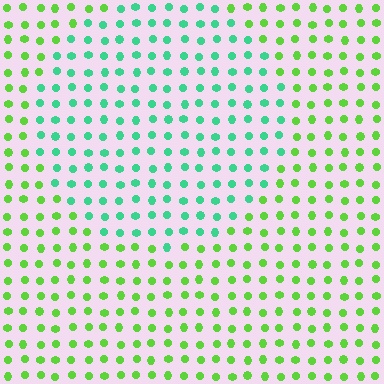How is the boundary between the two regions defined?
The boundary is defined purely by a slight shift in hue (about 47 degrees). Spacing, size, and orientation are identical on both sides.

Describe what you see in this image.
The image is filled with small lime elements in a uniform arrangement. A circle-shaped region is visible where the elements are tinted to a slightly different hue, forming a subtle color boundary.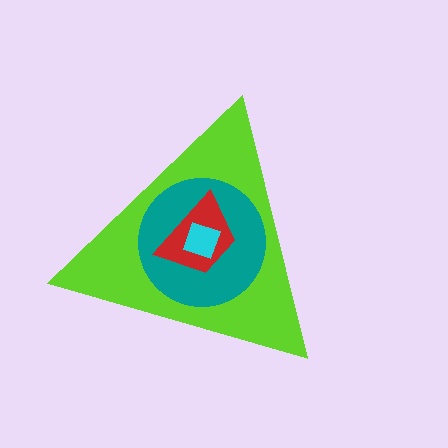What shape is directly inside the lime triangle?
The teal circle.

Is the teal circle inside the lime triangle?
Yes.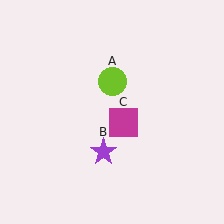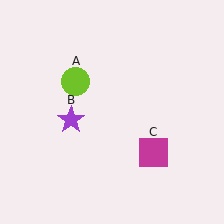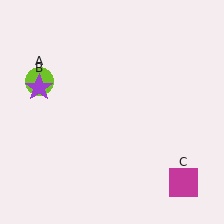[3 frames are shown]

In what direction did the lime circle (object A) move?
The lime circle (object A) moved left.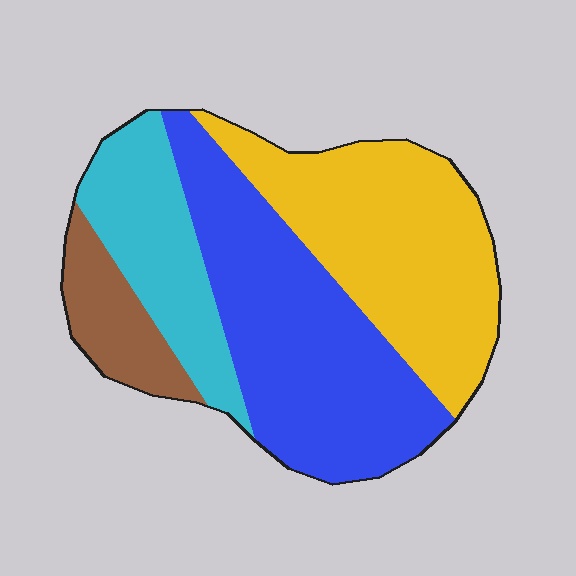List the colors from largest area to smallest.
From largest to smallest: blue, yellow, cyan, brown.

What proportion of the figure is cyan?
Cyan takes up less than a quarter of the figure.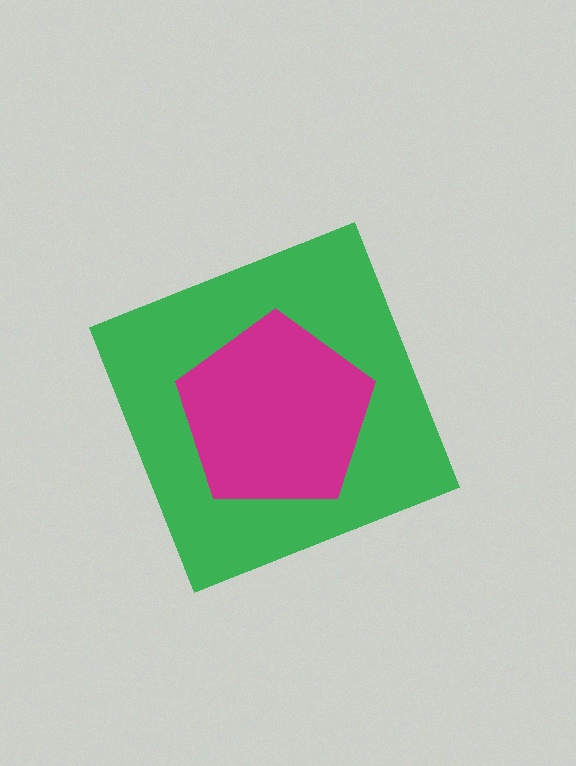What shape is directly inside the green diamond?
The magenta pentagon.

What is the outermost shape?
The green diamond.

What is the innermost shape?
The magenta pentagon.